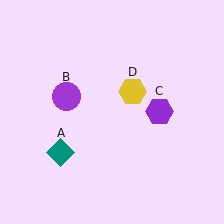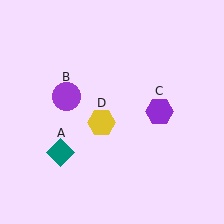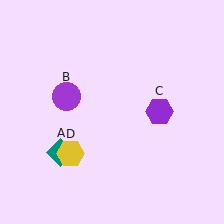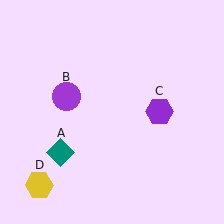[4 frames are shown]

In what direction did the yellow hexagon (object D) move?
The yellow hexagon (object D) moved down and to the left.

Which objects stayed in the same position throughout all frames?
Teal diamond (object A) and purple circle (object B) and purple hexagon (object C) remained stationary.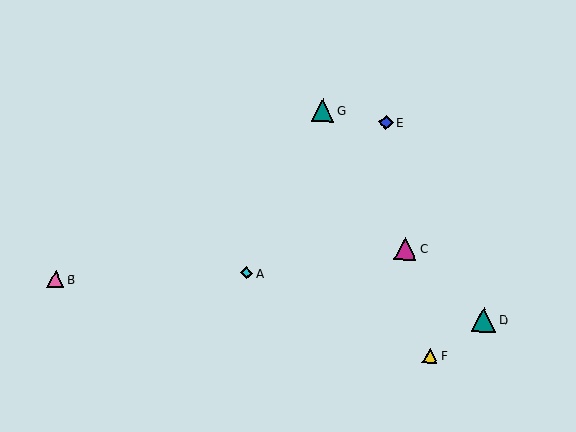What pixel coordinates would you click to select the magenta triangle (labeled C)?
Click at (405, 249) to select the magenta triangle C.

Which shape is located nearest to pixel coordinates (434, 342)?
The yellow triangle (labeled F) at (430, 355) is nearest to that location.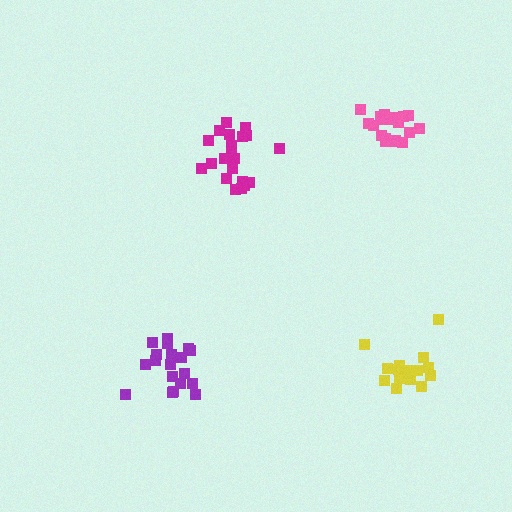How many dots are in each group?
Group 1: 19 dots, Group 2: 21 dots, Group 3: 16 dots, Group 4: 21 dots (77 total).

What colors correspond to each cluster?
The clusters are colored: purple, pink, yellow, magenta.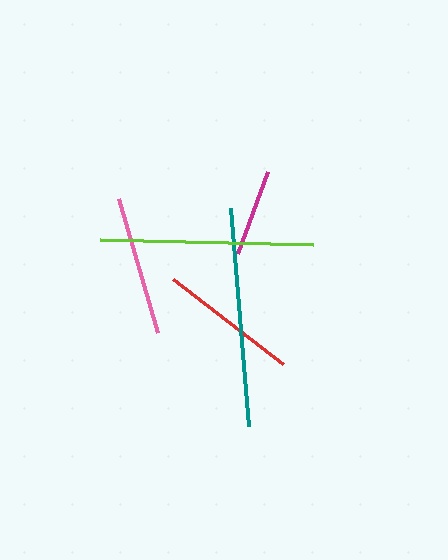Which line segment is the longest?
The teal line is the longest at approximately 219 pixels.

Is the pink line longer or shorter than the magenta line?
The pink line is longer than the magenta line.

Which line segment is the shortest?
The magenta line is the shortest at approximately 88 pixels.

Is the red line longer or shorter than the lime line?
The lime line is longer than the red line.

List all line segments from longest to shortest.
From longest to shortest: teal, lime, pink, red, magenta.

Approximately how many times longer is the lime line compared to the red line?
The lime line is approximately 1.5 times the length of the red line.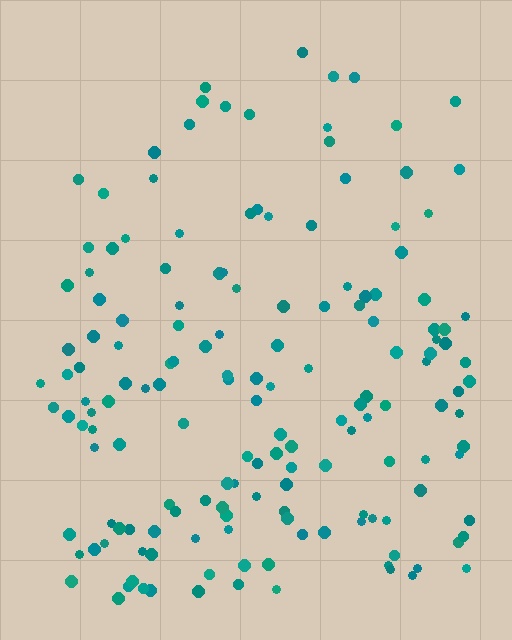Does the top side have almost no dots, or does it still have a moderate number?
Still a moderate number, just noticeably fewer than the bottom.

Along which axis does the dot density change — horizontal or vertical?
Vertical.